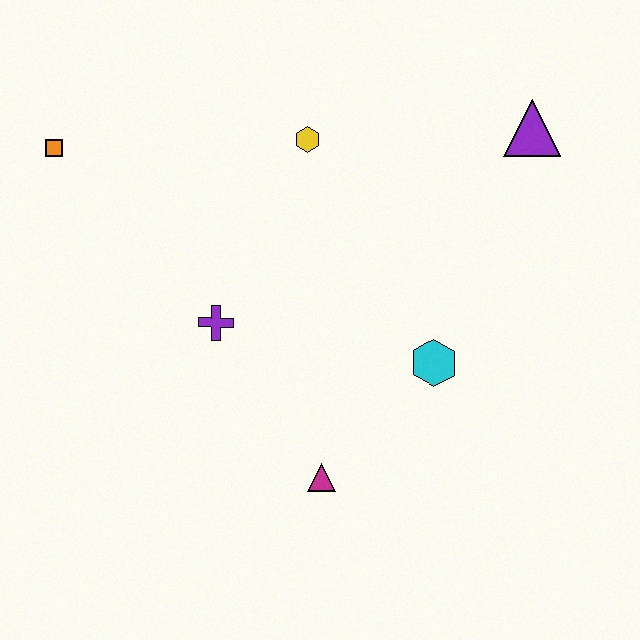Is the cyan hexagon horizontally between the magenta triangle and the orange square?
No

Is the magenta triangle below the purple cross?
Yes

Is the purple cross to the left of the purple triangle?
Yes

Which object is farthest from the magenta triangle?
The orange square is farthest from the magenta triangle.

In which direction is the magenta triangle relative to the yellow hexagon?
The magenta triangle is below the yellow hexagon.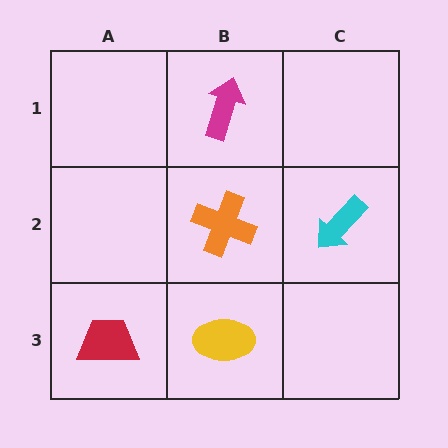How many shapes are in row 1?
1 shape.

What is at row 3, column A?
A red trapezoid.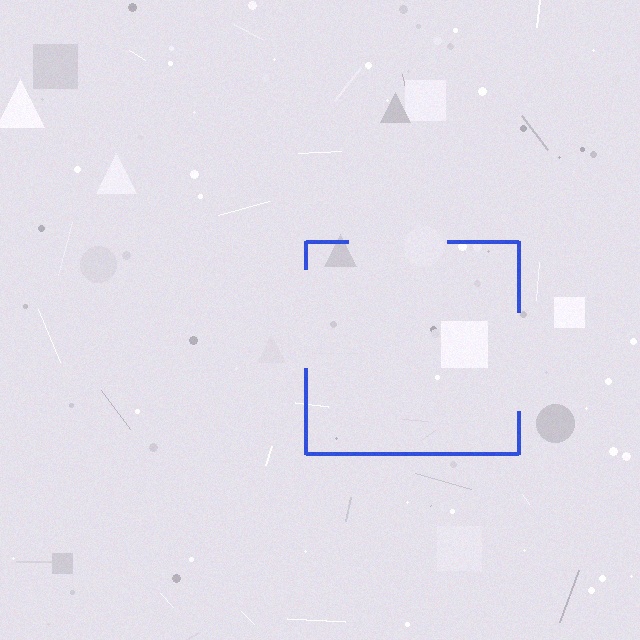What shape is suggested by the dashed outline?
The dashed outline suggests a square.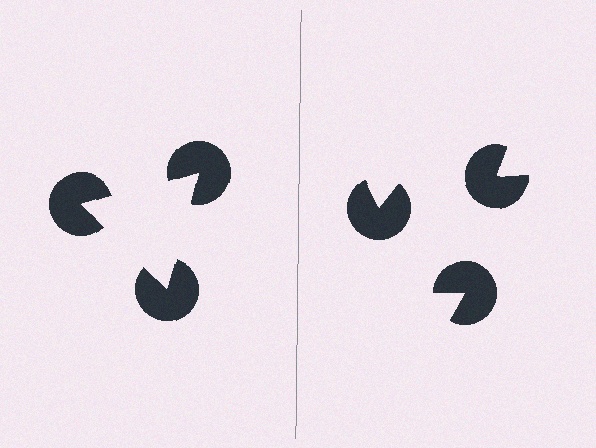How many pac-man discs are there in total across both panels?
6 — 3 on each side.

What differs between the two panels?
The pac-man discs are positioned identically on both sides; only the wedge orientations differ. On the left they align to a triangle; on the right they are misaligned.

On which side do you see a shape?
An illusory triangle appears on the left side. On the right side the wedge cuts are rotated, so no coherent shape forms.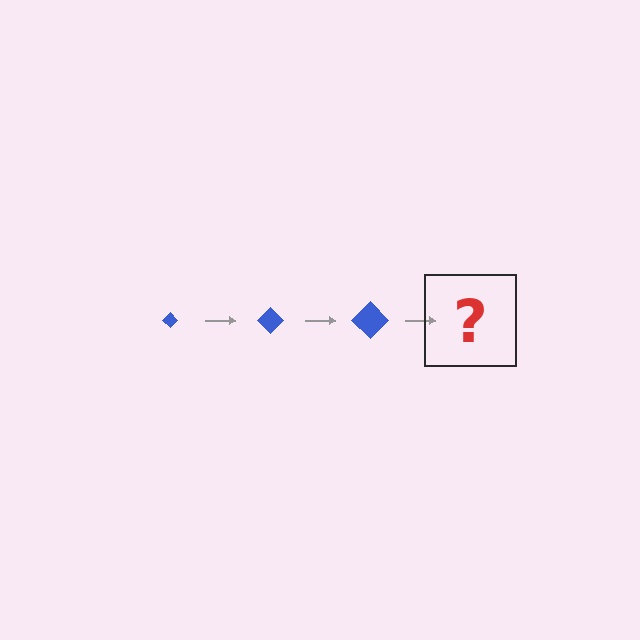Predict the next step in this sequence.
The next step is a blue diamond, larger than the previous one.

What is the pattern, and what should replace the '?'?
The pattern is that the diamond gets progressively larger each step. The '?' should be a blue diamond, larger than the previous one.